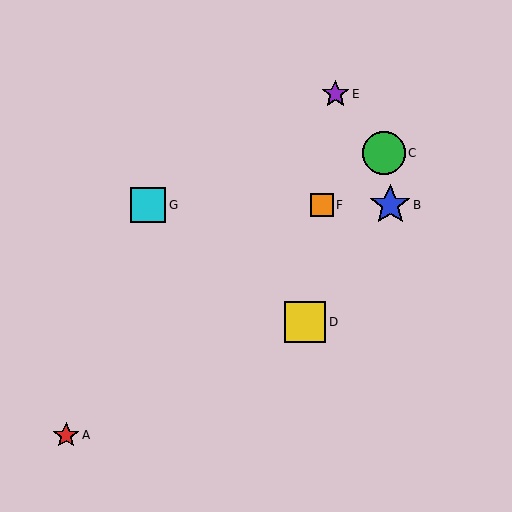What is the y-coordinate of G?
Object G is at y≈205.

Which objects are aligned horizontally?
Objects B, F, G are aligned horizontally.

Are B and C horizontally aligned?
No, B is at y≈205 and C is at y≈153.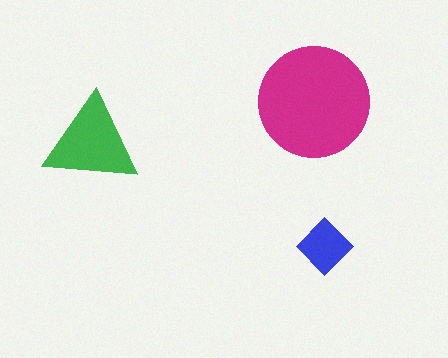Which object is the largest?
The magenta circle.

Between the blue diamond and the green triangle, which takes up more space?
The green triangle.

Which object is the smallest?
The blue diamond.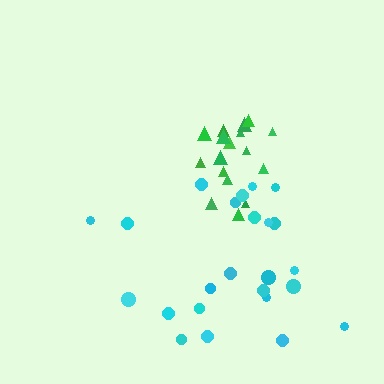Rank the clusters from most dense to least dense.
green, cyan.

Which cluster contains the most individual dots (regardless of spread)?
Cyan (24).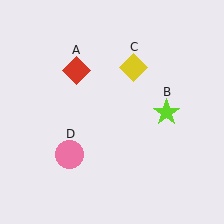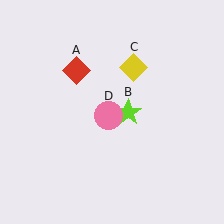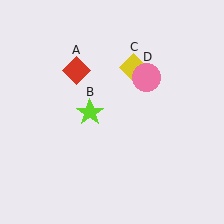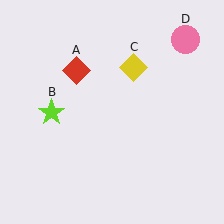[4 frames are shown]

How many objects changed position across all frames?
2 objects changed position: lime star (object B), pink circle (object D).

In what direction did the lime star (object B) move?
The lime star (object B) moved left.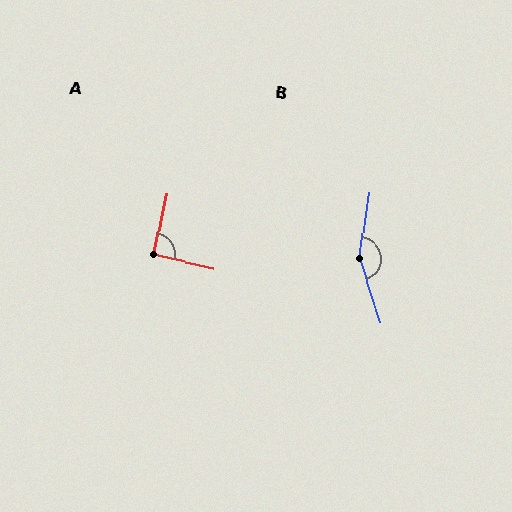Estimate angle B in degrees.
Approximately 153 degrees.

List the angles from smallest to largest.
A (91°), B (153°).